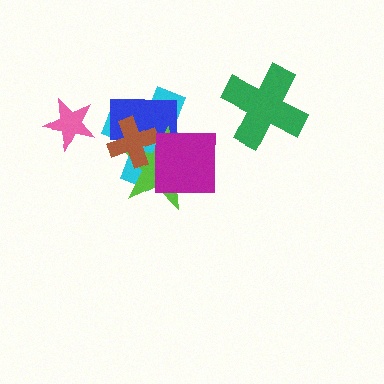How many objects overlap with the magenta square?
2 objects overlap with the magenta square.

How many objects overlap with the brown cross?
3 objects overlap with the brown cross.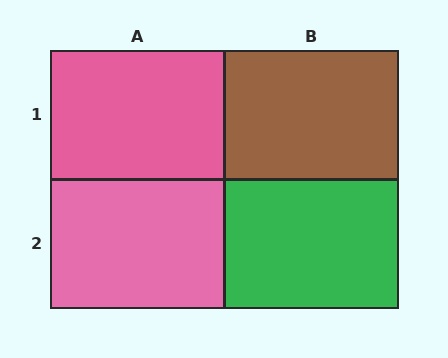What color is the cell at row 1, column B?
Brown.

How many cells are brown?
1 cell is brown.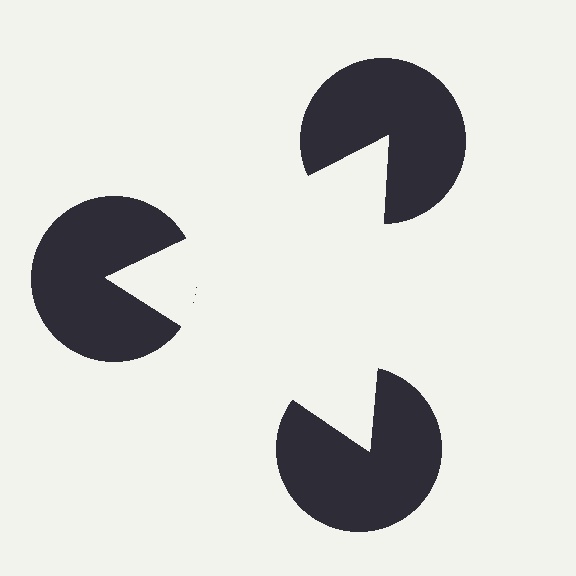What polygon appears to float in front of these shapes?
An illusory triangle — its edges are inferred from the aligned wedge cuts in the pac-man discs, not physically drawn.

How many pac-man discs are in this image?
There are 3 — one at each vertex of the illusory triangle.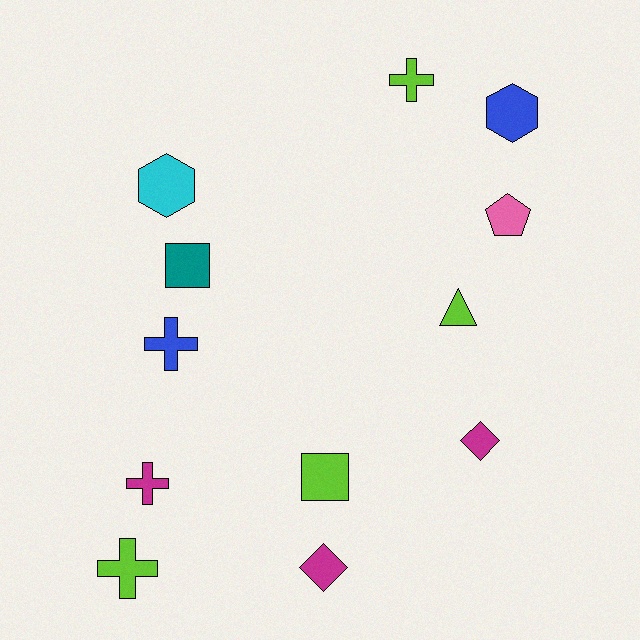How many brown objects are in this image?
There are no brown objects.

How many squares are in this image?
There are 2 squares.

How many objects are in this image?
There are 12 objects.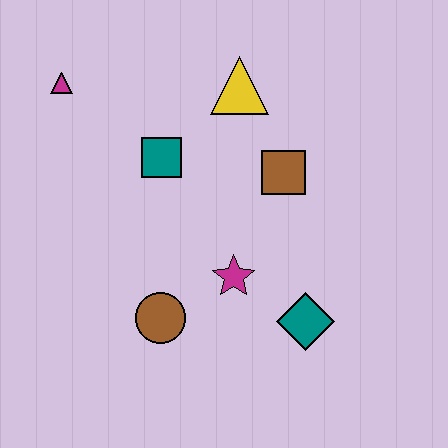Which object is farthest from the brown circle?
The magenta triangle is farthest from the brown circle.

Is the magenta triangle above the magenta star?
Yes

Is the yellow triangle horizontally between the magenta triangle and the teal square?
No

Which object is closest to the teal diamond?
The magenta star is closest to the teal diamond.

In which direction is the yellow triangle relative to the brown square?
The yellow triangle is above the brown square.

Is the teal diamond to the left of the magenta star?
No